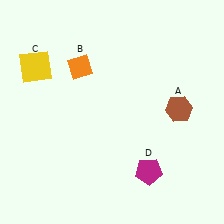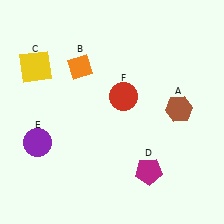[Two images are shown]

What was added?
A purple circle (E), a red circle (F) were added in Image 2.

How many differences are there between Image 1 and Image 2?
There are 2 differences between the two images.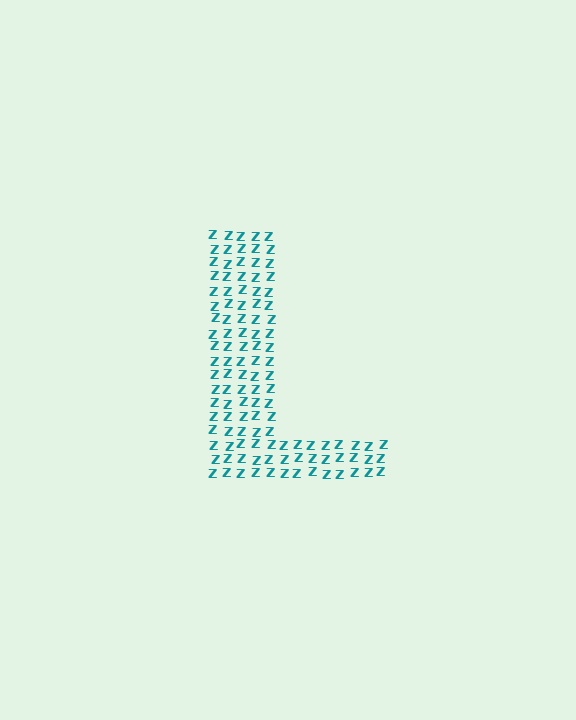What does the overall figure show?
The overall figure shows the letter L.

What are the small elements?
The small elements are letter Z's.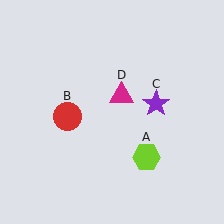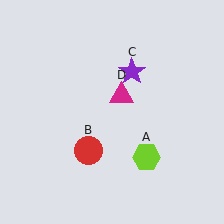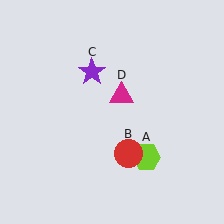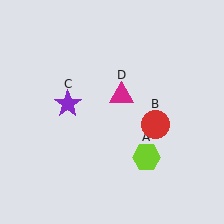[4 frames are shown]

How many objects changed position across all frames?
2 objects changed position: red circle (object B), purple star (object C).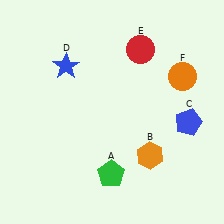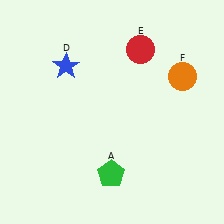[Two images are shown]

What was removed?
The orange hexagon (B), the blue pentagon (C) were removed in Image 2.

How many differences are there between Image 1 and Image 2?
There are 2 differences between the two images.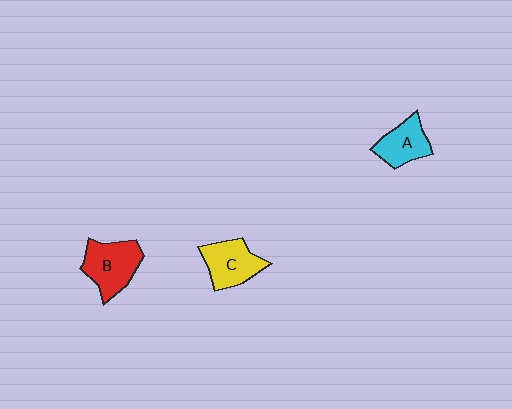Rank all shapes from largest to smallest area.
From largest to smallest: B (red), C (yellow), A (cyan).